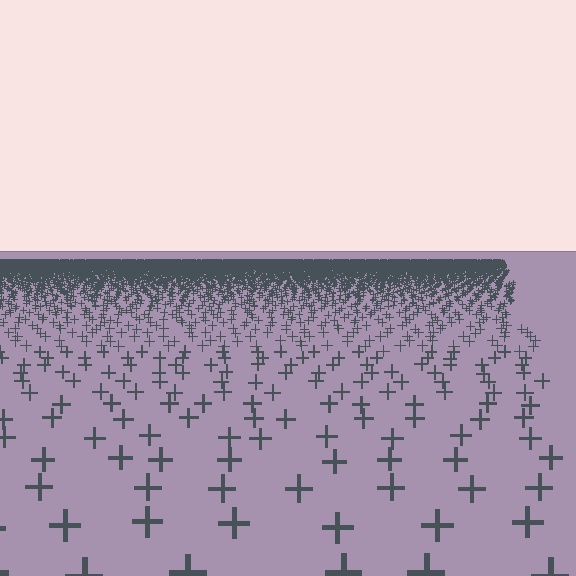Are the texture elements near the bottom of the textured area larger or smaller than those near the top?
Larger. Near the bottom, elements are closer to the viewer and appear at a bigger on-screen size.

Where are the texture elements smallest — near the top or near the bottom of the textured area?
Near the top.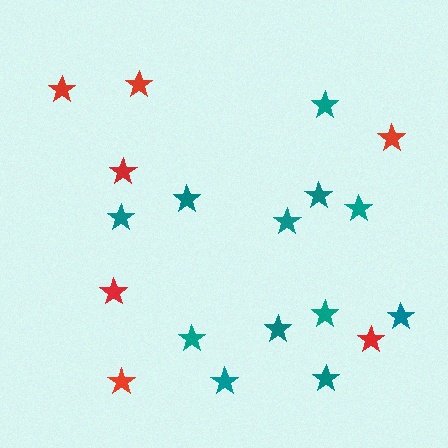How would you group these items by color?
There are 2 groups: one group of red stars (7) and one group of teal stars (12).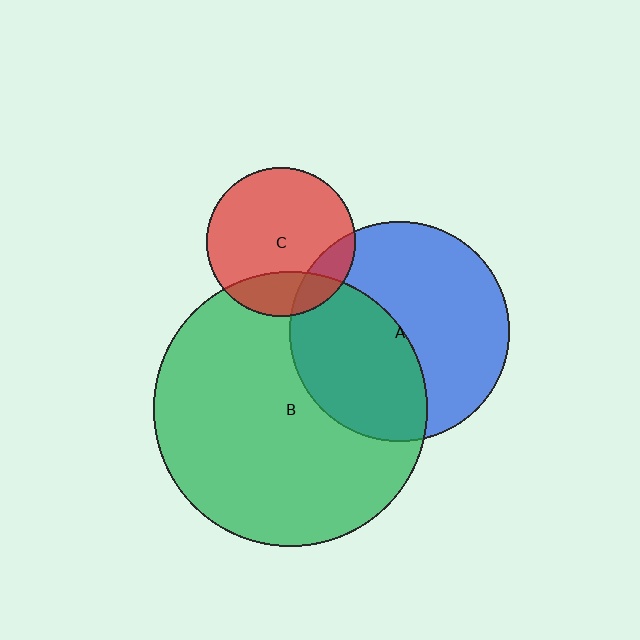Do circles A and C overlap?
Yes.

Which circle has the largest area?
Circle B (green).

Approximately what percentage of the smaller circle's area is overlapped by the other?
Approximately 15%.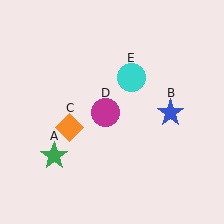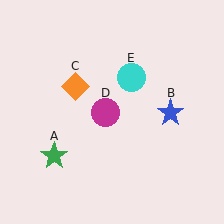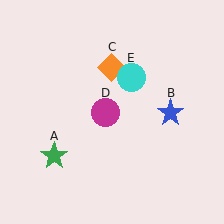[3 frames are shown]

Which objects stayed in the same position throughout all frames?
Green star (object A) and blue star (object B) and magenta circle (object D) and cyan circle (object E) remained stationary.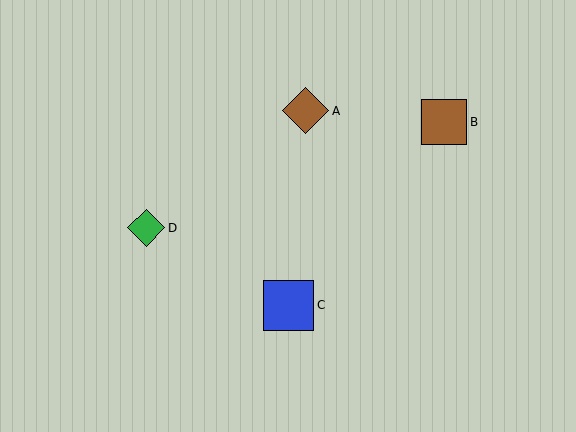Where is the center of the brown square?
The center of the brown square is at (444, 122).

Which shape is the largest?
The blue square (labeled C) is the largest.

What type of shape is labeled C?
Shape C is a blue square.